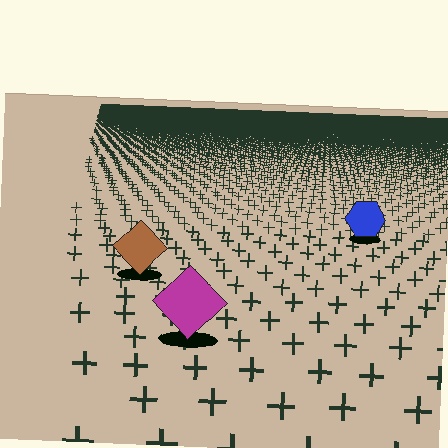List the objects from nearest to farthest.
From nearest to farthest: the magenta diamond, the brown diamond, the blue hexagon.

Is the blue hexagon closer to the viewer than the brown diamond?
No. The brown diamond is closer — you can tell from the texture gradient: the ground texture is coarser near it.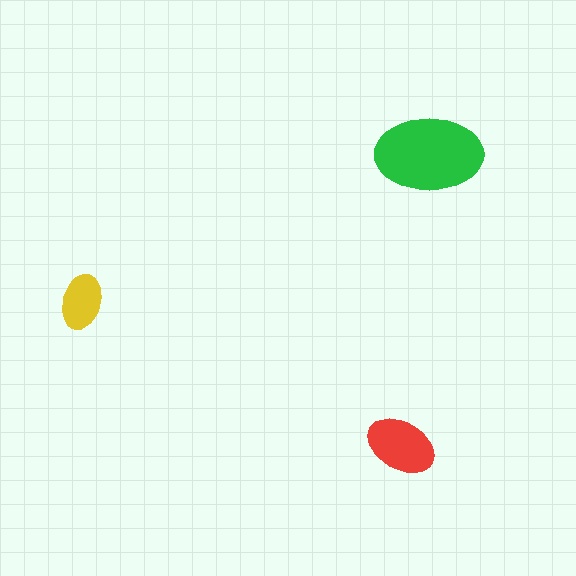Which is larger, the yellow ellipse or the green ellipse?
The green one.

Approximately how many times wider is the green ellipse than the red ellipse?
About 1.5 times wider.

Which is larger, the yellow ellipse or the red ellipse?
The red one.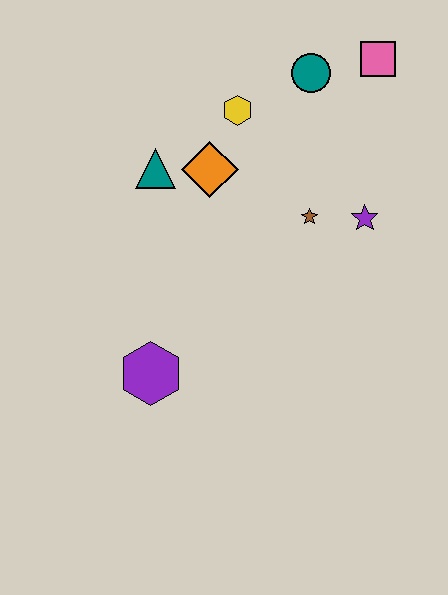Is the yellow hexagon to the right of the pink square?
No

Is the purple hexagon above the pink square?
No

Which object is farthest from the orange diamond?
The purple hexagon is farthest from the orange diamond.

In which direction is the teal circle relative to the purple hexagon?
The teal circle is above the purple hexagon.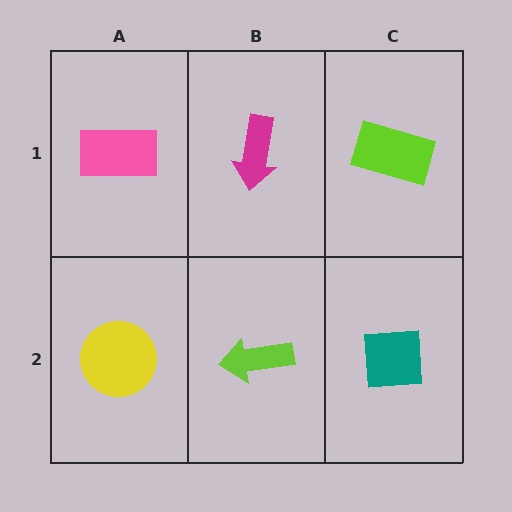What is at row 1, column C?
A lime rectangle.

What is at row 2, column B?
A lime arrow.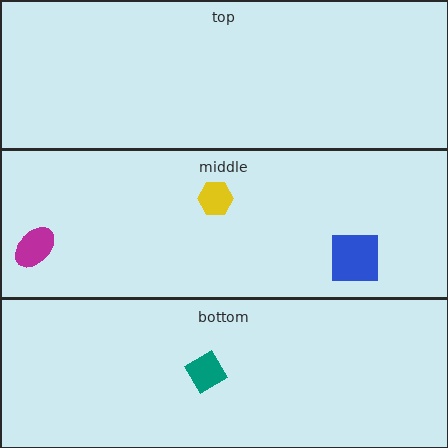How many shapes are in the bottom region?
1.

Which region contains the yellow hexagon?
The middle region.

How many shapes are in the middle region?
3.